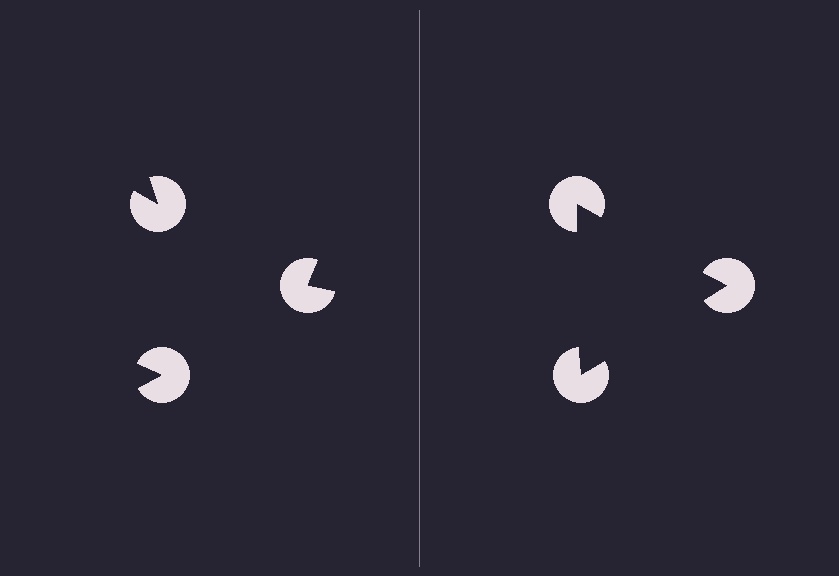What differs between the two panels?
The pac-man discs are positioned identically on both sides; only the wedge orientations differ. On the right they align to a triangle; on the left they are misaligned.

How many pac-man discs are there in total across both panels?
6 — 3 on each side.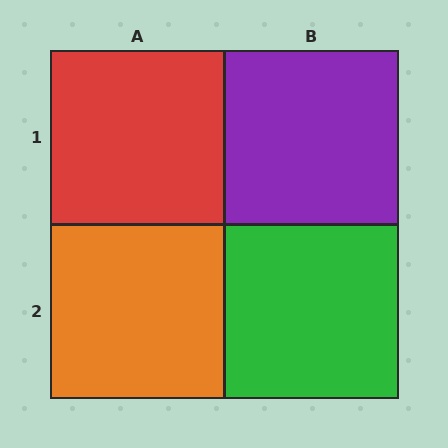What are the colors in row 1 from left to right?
Red, purple.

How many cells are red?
1 cell is red.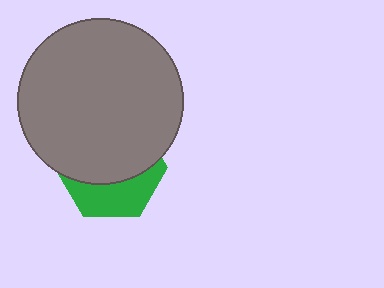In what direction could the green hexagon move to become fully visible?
The green hexagon could move down. That would shift it out from behind the gray circle entirely.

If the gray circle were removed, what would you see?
You would see the complete green hexagon.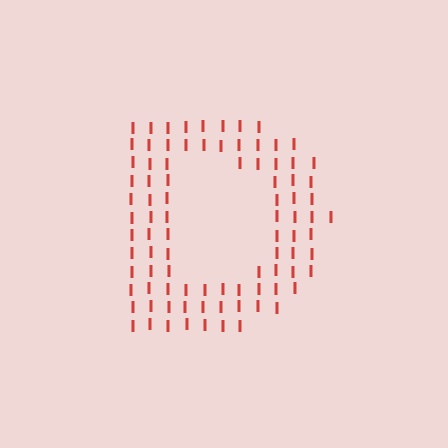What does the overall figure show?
The overall figure shows the letter D.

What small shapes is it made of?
It is made of small letter I's.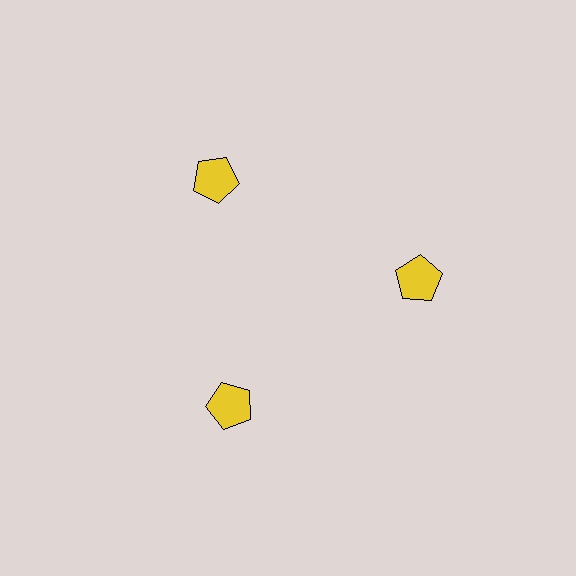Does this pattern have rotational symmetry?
Yes, this pattern has 3-fold rotational symmetry. It looks the same after rotating 120 degrees around the center.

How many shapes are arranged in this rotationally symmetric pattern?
There are 3 shapes, arranged in 3 groups of 1.